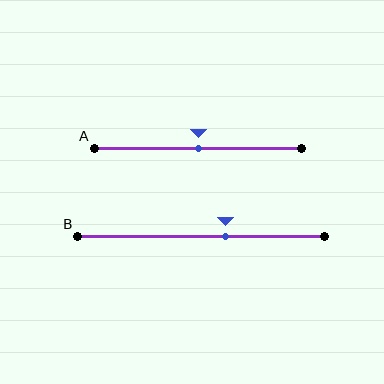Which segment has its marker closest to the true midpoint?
Segment A has its marker closest to the true midpoint.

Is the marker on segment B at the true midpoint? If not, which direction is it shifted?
No, the marker on segment B is shifted to the right by about 10% of the segment length.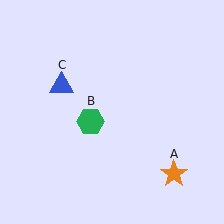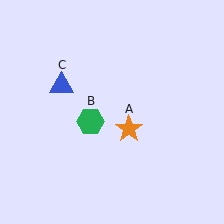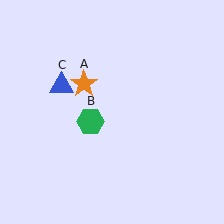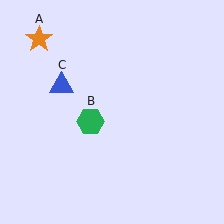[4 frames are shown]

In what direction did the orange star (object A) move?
The orange star (object A) moved up and to the left.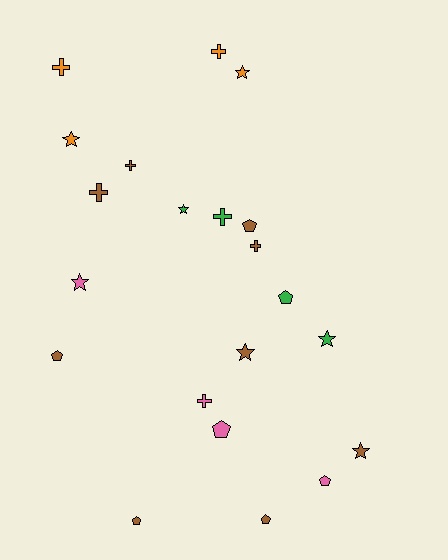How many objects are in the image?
There are 21 objects.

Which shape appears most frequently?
Star, with 7 objects.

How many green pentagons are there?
There is 1 green pentagon.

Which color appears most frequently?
Brown, with 9 objects.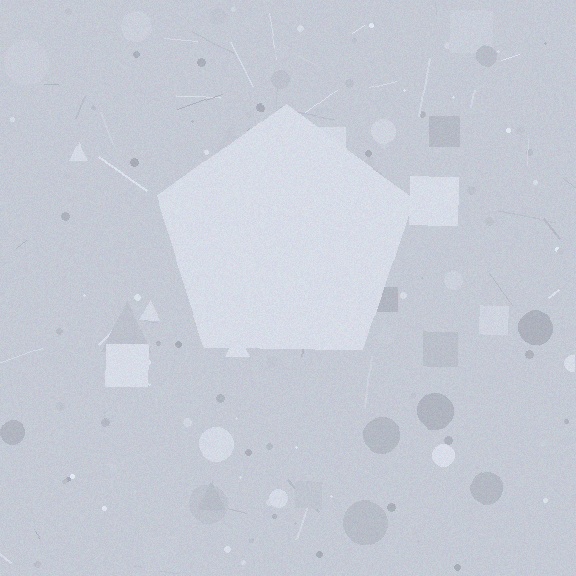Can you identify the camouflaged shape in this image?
The camouflaged shape is a pentagon.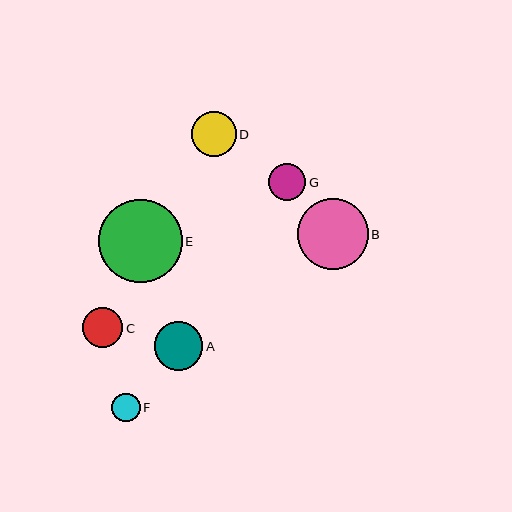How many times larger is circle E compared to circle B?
Circle E is approximately 1.2 times the size of circle B.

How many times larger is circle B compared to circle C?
Circle B is approximately 1.8 times the size of circle C.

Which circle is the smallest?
Circle F is the smallest with a size of approximately 29 pixels.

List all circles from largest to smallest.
From largest to smallest: E, B, A, D, C, G, F.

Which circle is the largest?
Circle E is the largest with a size of approximately 83 pixels.